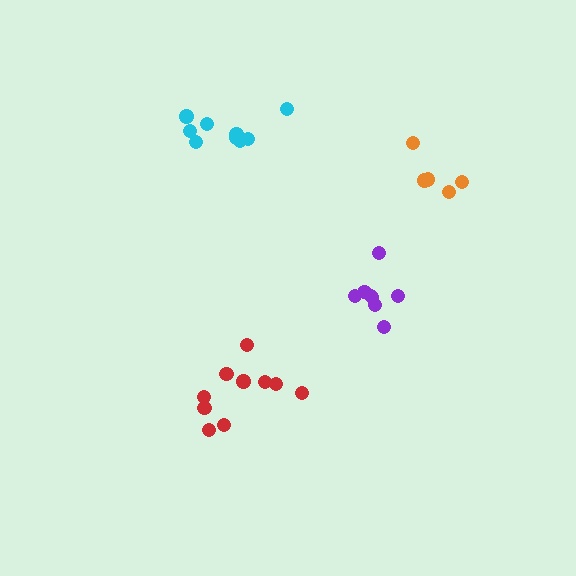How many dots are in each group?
Group 1: 8 dots, Group 2: 10 dots, Group 3: 5 dots, Group 4: 9 dots (32 total).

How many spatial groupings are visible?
There are 4 spatial groupings.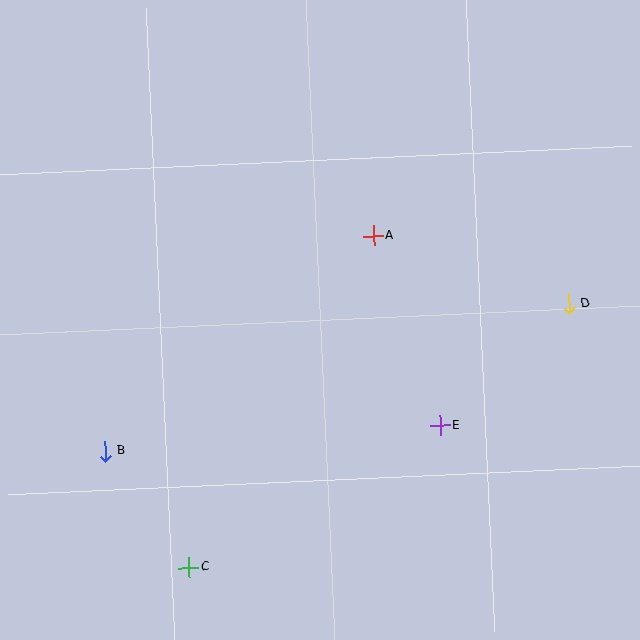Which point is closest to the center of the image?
Point A at (373, 236) is closest to the center.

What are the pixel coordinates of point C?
Point C is at (189, 567).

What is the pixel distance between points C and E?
The distance between C and E is 289 pixels.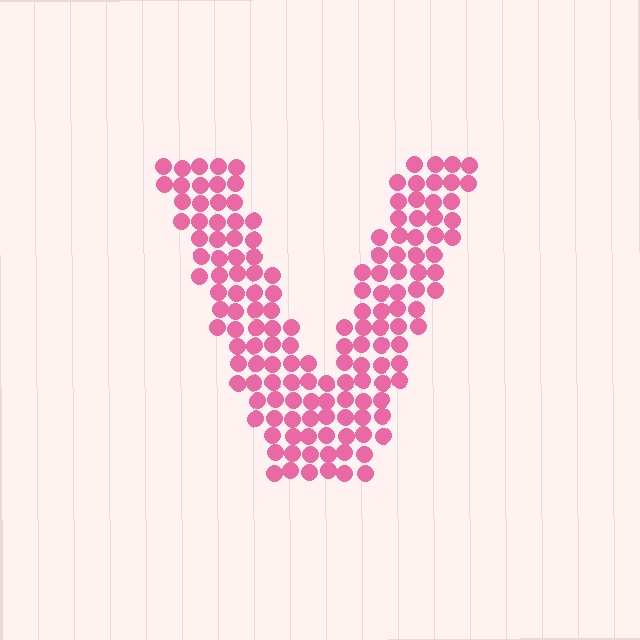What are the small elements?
The small elements are circles.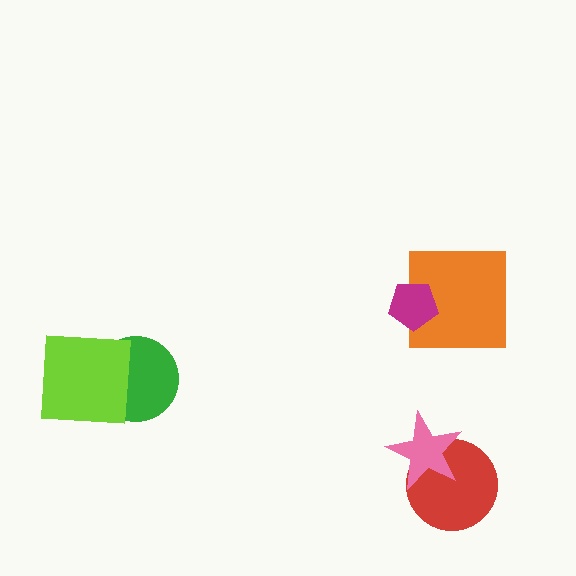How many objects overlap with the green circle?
1 object overlaps with the green circle.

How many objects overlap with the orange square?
1 object overlaps with the orange square.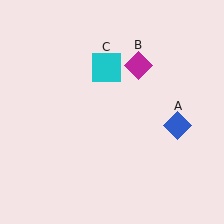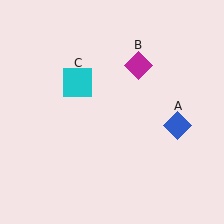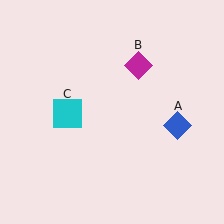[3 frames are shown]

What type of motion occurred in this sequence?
The cyan square (object C) rotated counterclockwise around the center of the scene.